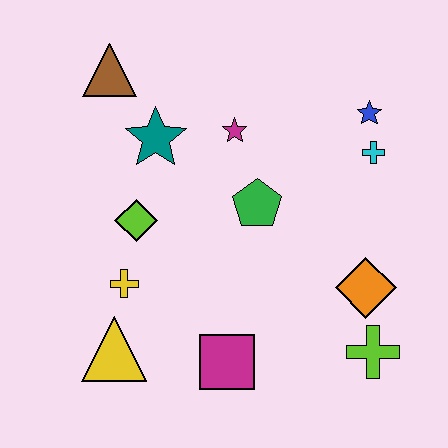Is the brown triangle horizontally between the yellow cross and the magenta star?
No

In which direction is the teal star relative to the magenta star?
The teal star is to the left of the magenta star.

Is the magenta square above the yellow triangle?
No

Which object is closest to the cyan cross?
The blue star is closest to the cyan cross.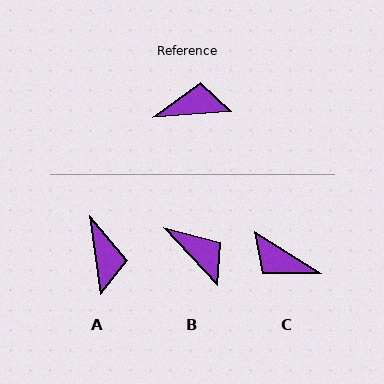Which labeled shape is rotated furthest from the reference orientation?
C, about 143 degrees away.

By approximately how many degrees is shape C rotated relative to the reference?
Approximately 143 degrees counter-clockwise.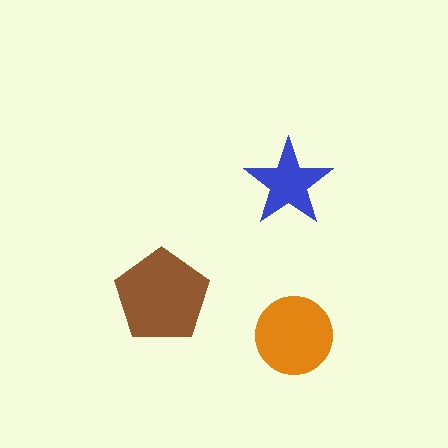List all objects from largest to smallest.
The brown pentagon, the orange circle, the blue star.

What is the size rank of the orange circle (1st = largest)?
2nd.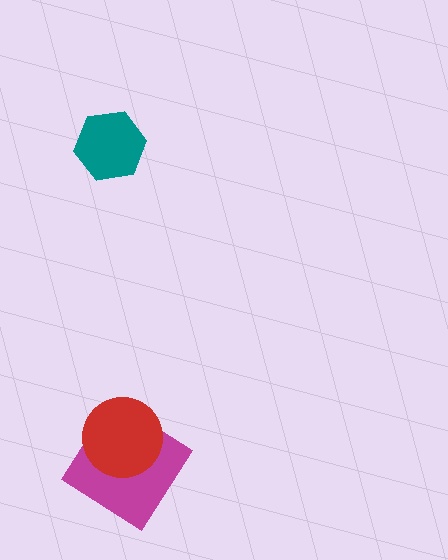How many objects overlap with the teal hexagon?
0 objects overlap with the teal hexagon.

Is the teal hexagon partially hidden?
No, no other shape covers it.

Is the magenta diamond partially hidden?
Yes, it is partially covered by another shape.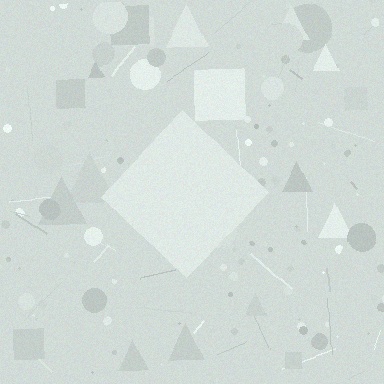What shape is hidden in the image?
A diamond is hidden in the image.